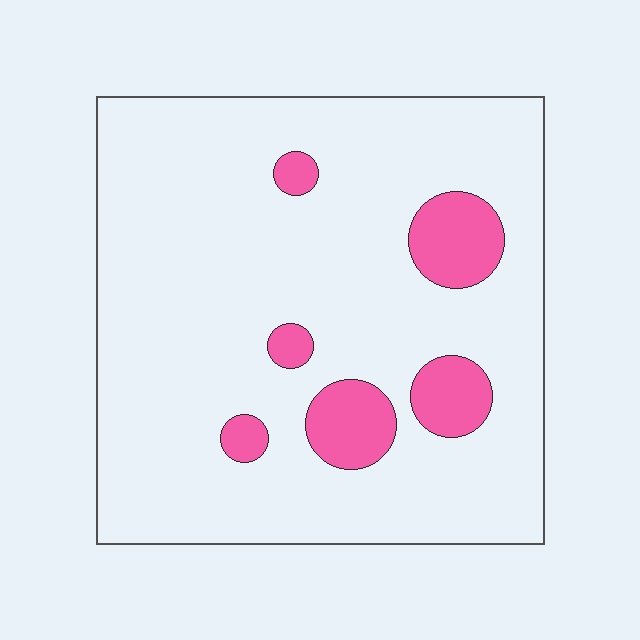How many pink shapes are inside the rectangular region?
6.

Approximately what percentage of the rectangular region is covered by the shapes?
Approximately 10%.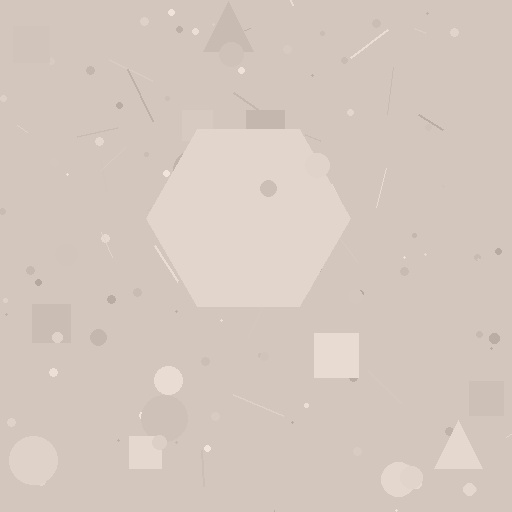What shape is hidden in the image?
A hexagon is hidden in the image.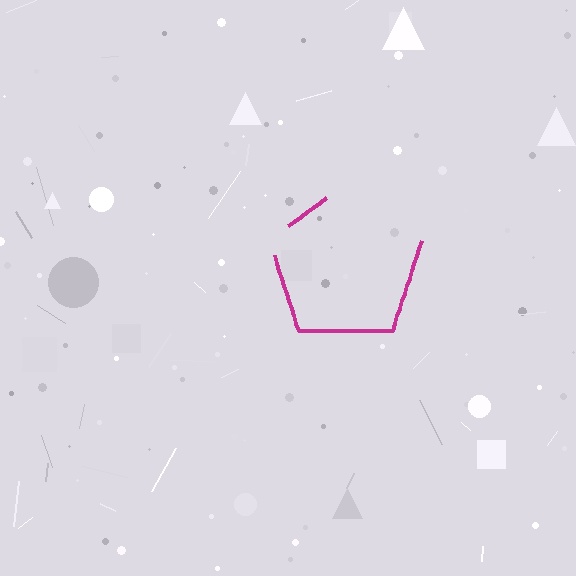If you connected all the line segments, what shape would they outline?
They would outline a pentagon.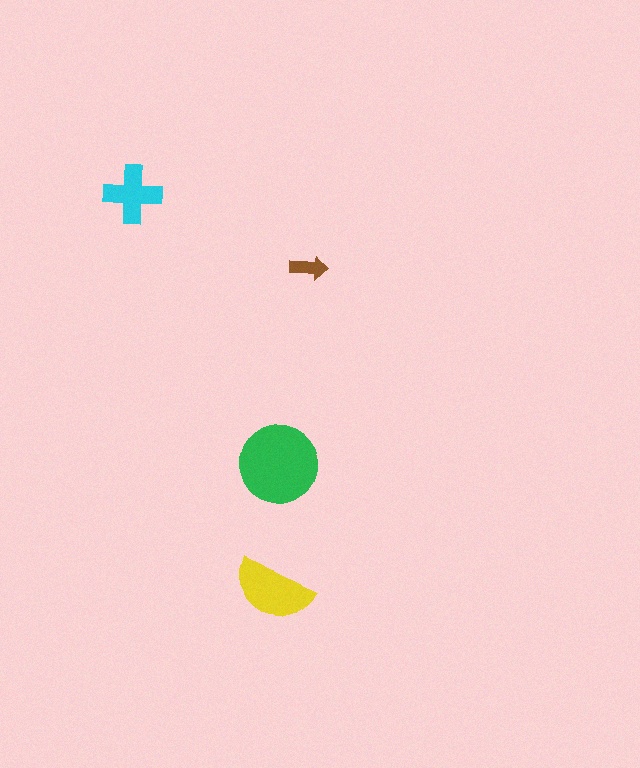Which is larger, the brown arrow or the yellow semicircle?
The yellow semicircle.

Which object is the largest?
The green circle.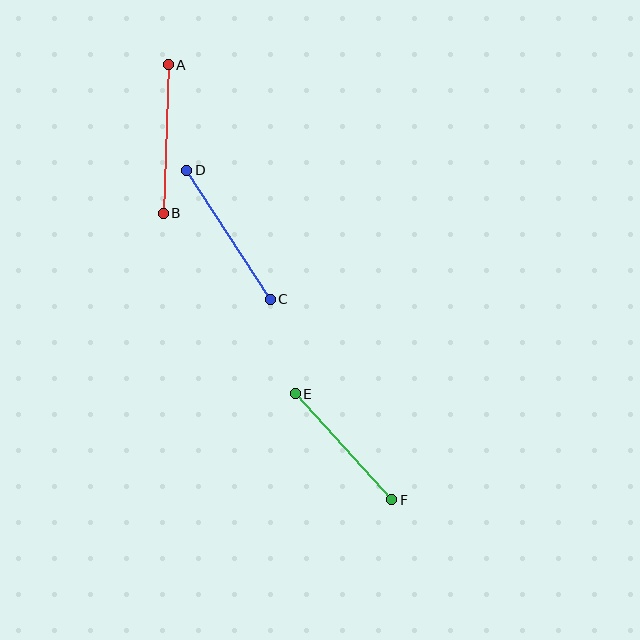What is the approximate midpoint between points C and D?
The midpoint is at approximately (229, 235) pixels.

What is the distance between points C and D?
The distance is approximately 154 pixels.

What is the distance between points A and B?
The distance is approximately 149 pixels.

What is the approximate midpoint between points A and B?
The midpoint is at approximately (166, 139) pixels.